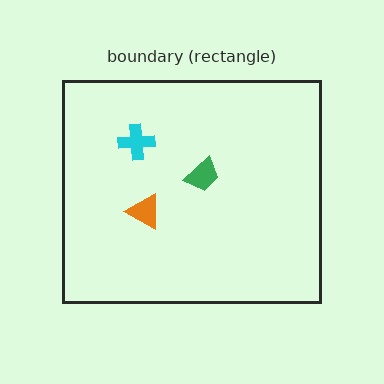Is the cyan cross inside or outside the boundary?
Inside.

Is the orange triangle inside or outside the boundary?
Inside.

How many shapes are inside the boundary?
3 inside, 0 outside.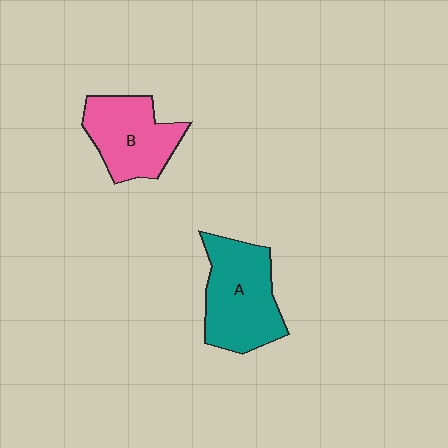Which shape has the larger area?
Shape A (teal).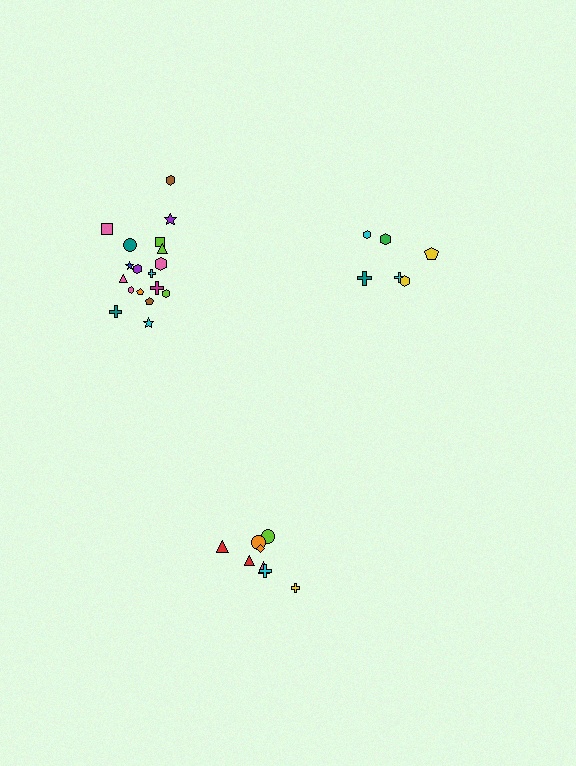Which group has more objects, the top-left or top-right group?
The top-left group.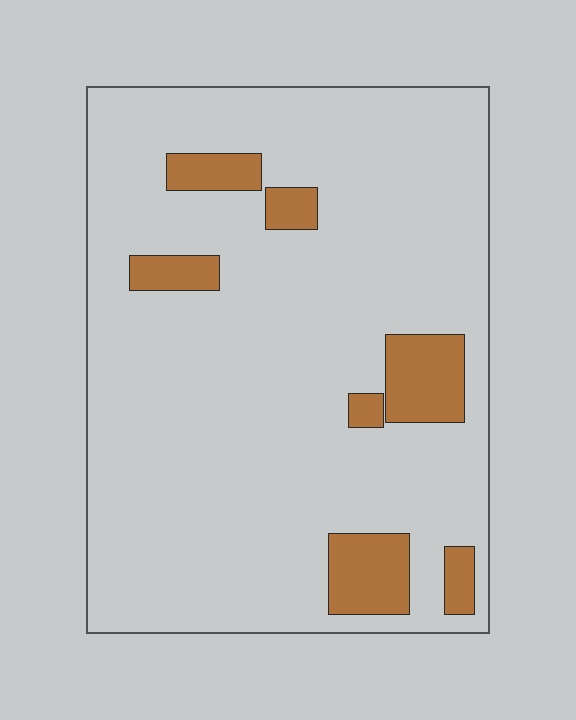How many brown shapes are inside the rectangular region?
7.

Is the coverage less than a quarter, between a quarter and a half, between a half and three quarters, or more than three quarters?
Less than a quarter.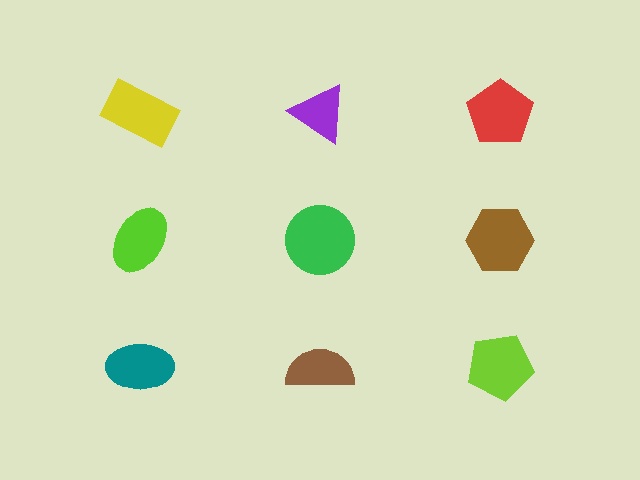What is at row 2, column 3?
A brown hexagon.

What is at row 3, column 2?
A brown semicircle.